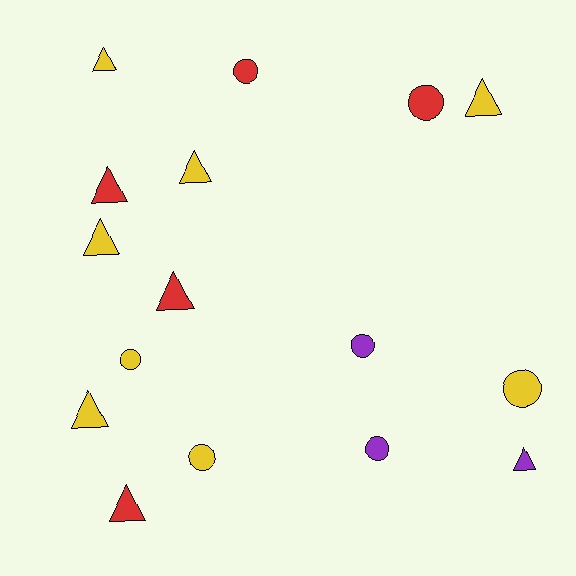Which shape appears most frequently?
Triangle, with 9 objects.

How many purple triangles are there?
There is 1 purple triangle.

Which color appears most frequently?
Yellow, with 8 objects.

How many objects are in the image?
There are 16 objects.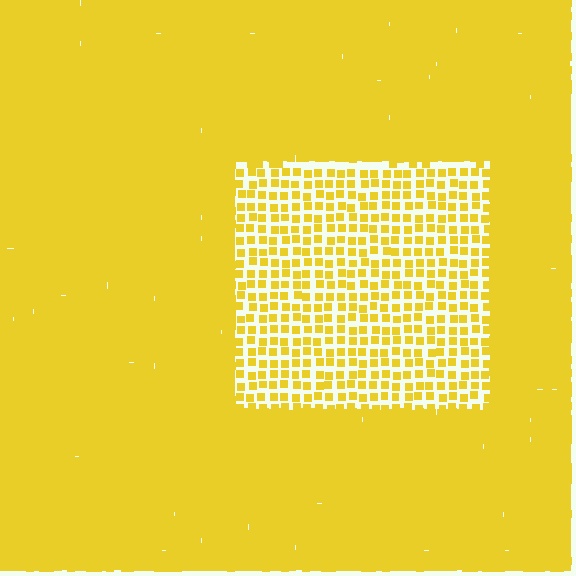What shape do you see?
I see a rectangle.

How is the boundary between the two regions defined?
The boundary is defined by a change in element density (approximately 2.8x ratio). All elements are the same color, size, and shape.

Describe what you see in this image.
The image contains small yellow elements arranged at two different densities. A rectangle-shaped region is visible where the elements are less densely packed than the surrounding area.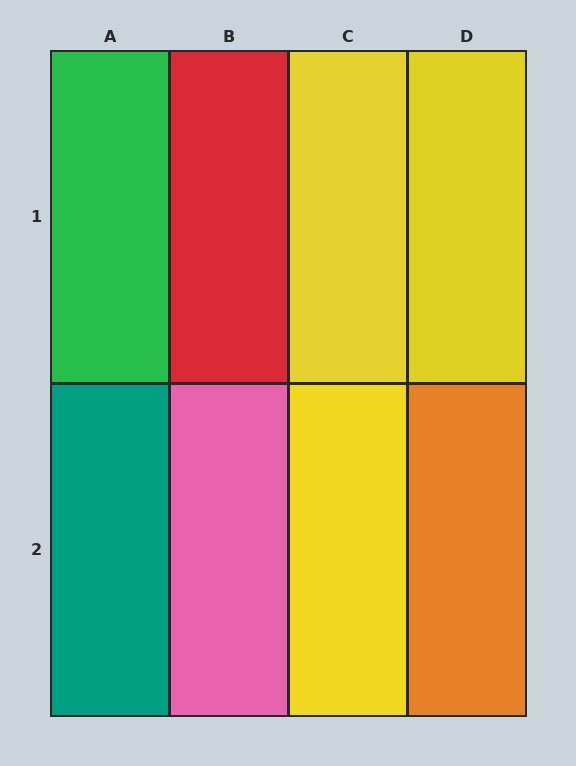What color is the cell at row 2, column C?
Yellow.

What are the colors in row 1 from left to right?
Green, red, yellow, yellow.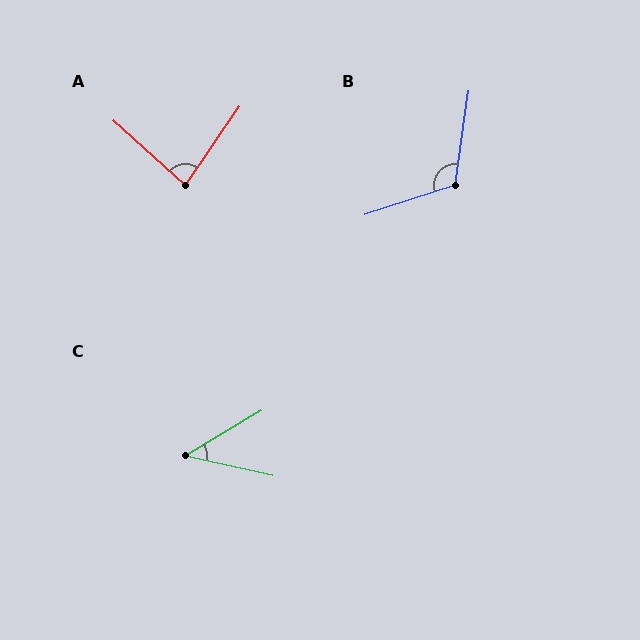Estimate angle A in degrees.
Approximately 82 degrees.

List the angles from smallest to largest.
C (43°), A (82°), B (116°).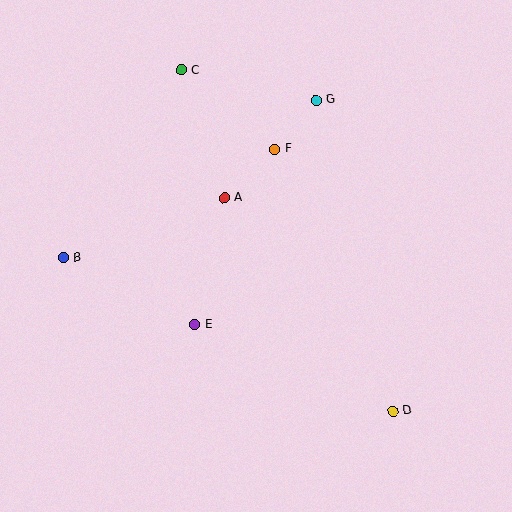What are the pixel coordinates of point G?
Point G is at (316, 100).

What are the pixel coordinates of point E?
Point E is at (195, 324).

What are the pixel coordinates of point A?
Point A is at (224, 198).